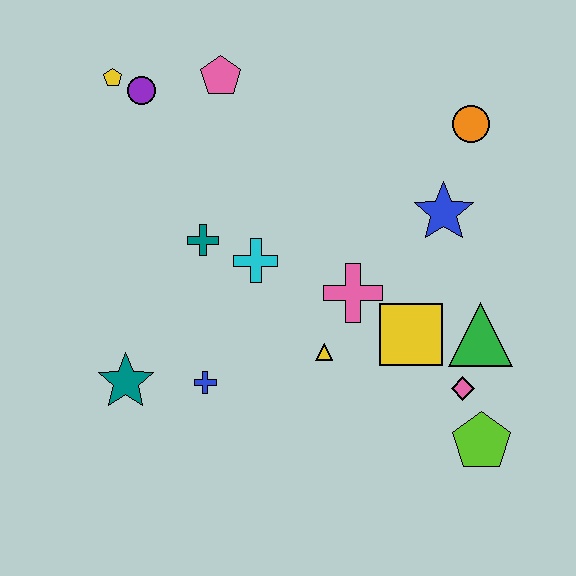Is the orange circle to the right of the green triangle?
No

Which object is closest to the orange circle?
The blue star is closest to the orange circle.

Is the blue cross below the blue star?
Yes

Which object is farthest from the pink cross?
The yellow pentagon is farthest from the pink cross.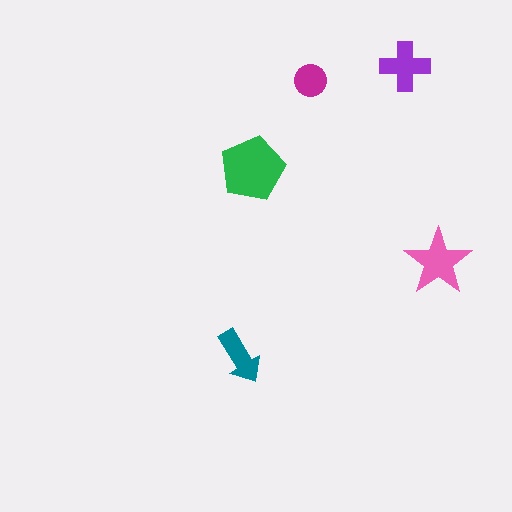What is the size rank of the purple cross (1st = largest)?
3rd.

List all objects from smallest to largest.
The magenta circle, the teal arrow, the purple cross, the pink star, the green pentagon.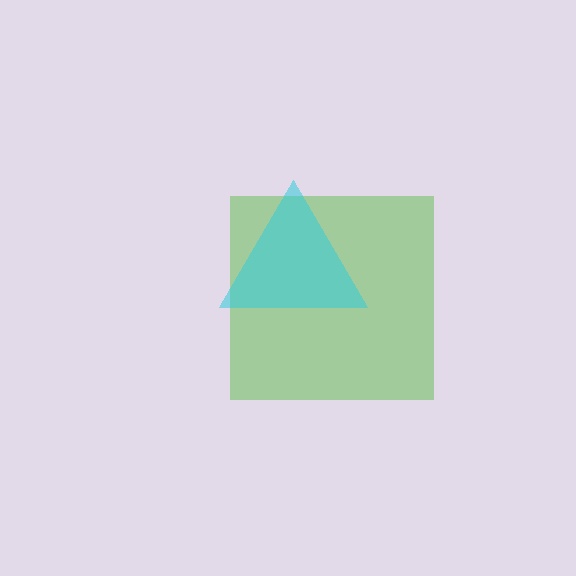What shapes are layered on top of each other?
The layered shapes are: a lime square, a cyan triangle.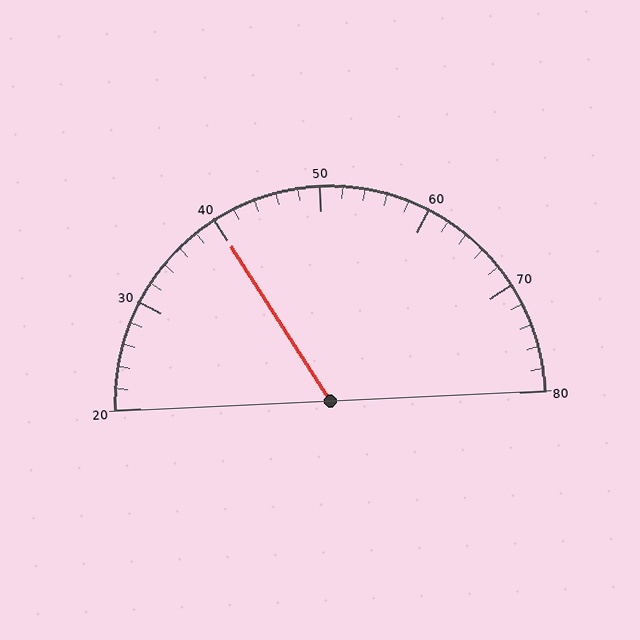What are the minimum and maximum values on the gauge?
The gauge ranges from 20 to 80.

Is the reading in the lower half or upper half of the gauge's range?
The reading is in the lower half of the range (20 to 80).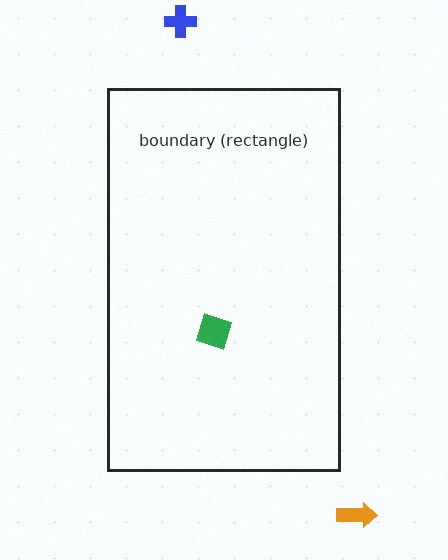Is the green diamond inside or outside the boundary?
Inside.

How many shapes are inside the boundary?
1 inside, 2 outside.